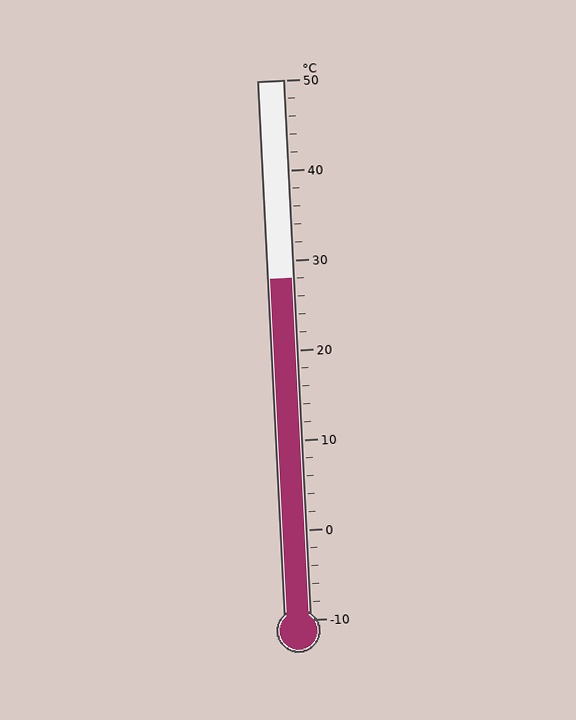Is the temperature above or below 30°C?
The temperature is below 30°C.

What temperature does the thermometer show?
The thermometer shows approximately 28°C.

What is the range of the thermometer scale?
The thermometer scale ranges from -10°C to 50°C.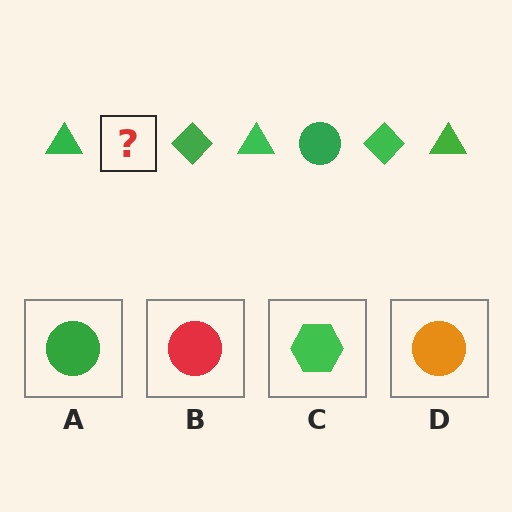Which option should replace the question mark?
Option A.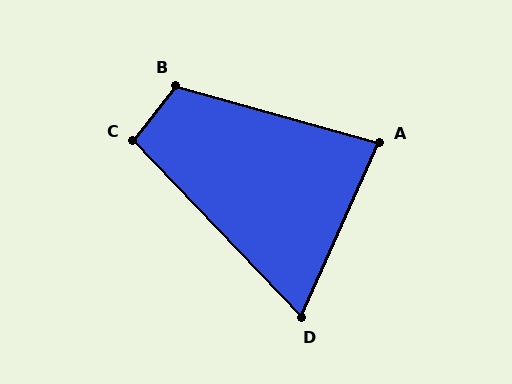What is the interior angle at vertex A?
Approximately 81 degrees (acute).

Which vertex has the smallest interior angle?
D, at approximately 68 degrees.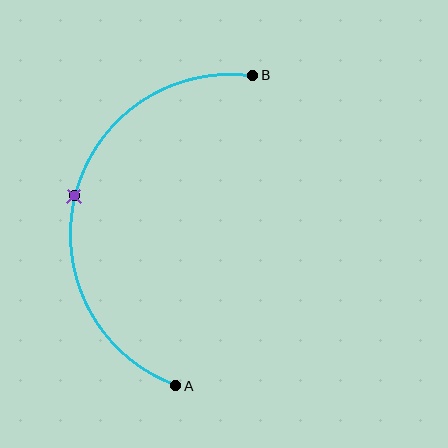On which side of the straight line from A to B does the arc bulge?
The arc bulges to the left of the straight line connecting A and B.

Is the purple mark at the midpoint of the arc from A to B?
Yes. The purple mark lies on the arc at equal arc-length from both A and B — it is the arc midpoint.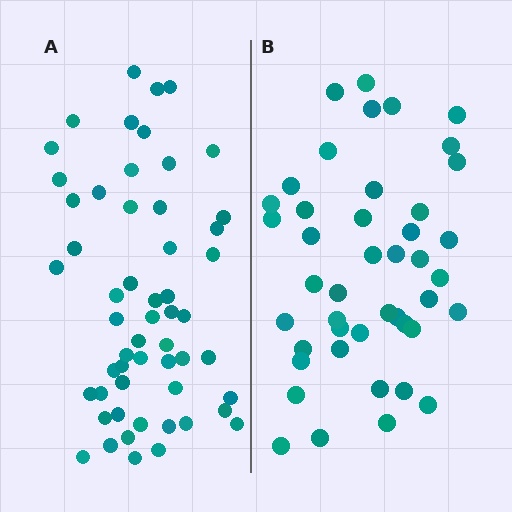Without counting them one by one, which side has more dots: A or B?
Region A (the left region) has more dots.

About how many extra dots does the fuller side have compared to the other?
Region A has roughly 12 or so more dots than region B.